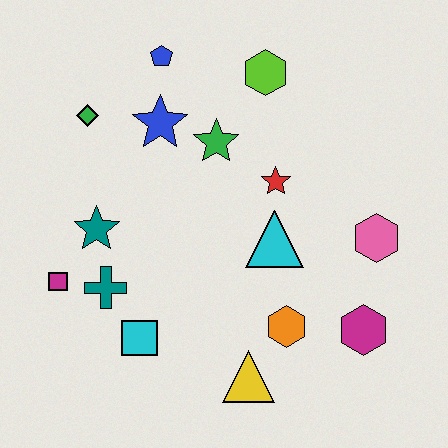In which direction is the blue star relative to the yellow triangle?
The blue star is above the yellow triangle.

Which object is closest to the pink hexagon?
The magenta hexagon is closest to the pink hexagon.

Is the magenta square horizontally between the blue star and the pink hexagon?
No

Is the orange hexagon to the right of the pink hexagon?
No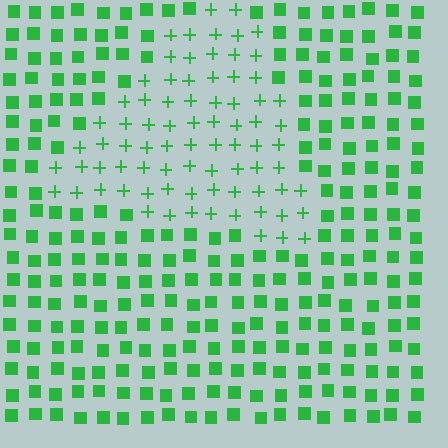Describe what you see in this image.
The image is filled with small green elements arranged in a uniform grid. A triangle-shaped region contains plus signs, while the surrounding area contains squares. The boundary is defined purely by the change in element shape.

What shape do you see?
I see a triangle.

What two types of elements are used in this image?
The image uses plus signs inside the triangle region and squares outside it.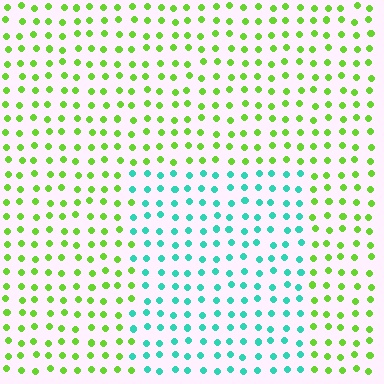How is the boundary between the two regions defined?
The boundary is defined purely by a slight shift in hue (about 69 degrees). Spacing, size, and orientation are identical on both sides.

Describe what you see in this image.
The image is filled with small lime elements in a uniform arrangement. A rectangle-shaped region is visible where the elements are tinted to a slightly different hue, forming a subtle color boundary.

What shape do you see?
I see a rectangle.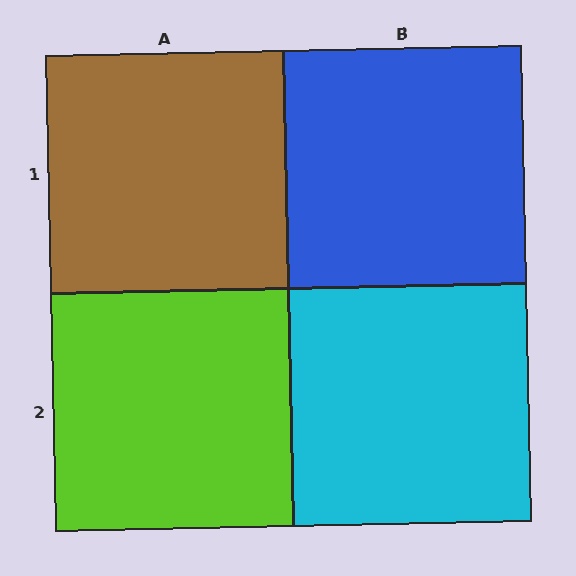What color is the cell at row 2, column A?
Lime.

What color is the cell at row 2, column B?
Cyan.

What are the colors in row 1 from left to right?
Brown, blue.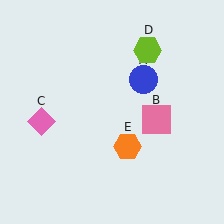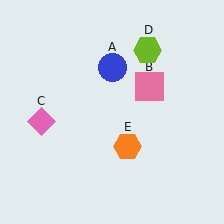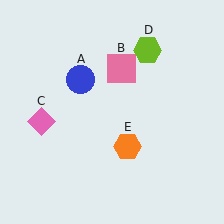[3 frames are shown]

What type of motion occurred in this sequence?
The blue circle (object A), pink square (object B) rotated counterclockwise around the center of the scene.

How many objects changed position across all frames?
2 objects changed position: blue circle (object A), pink square (object B).